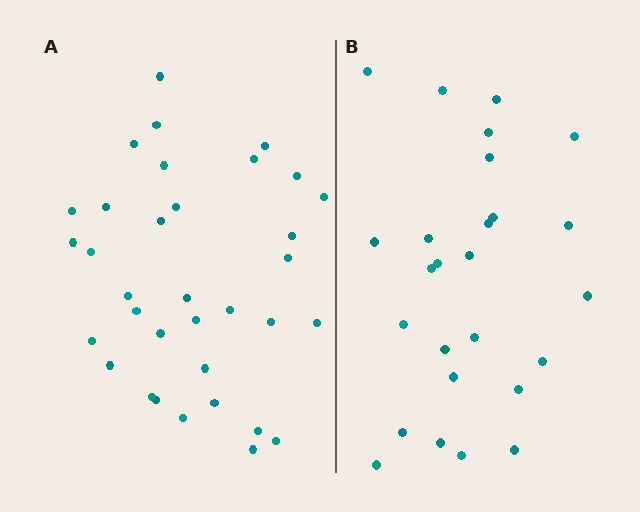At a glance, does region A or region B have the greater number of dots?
Region A (the left region) has more dots.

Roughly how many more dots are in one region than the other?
Region A has roughly 8 or so more dots than region B.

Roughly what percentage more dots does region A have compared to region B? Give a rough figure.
About 30% more.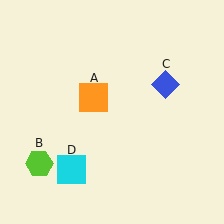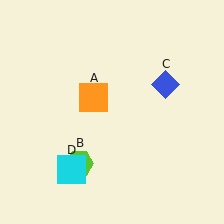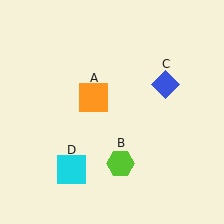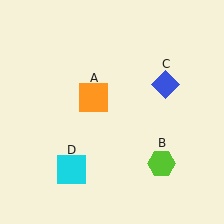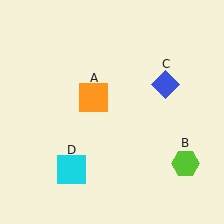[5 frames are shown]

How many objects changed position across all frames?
1 object changed position: lime hexagon (object B).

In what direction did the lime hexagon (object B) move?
The lime hexagon (object B) moved right.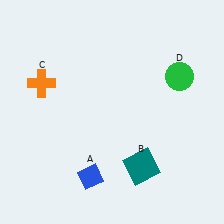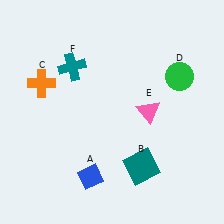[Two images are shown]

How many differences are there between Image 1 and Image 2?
There are 2 differences between the two images.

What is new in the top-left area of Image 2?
A teal cross (F) was added in the top-left area of Image 2.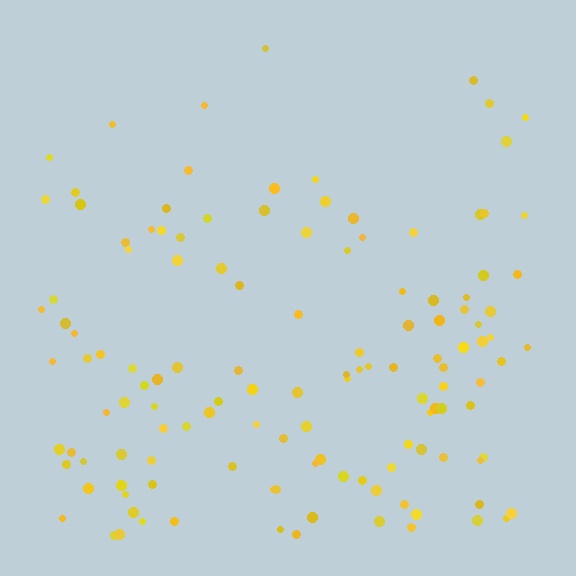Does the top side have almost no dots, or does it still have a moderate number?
Still a moderate number, just noticeably fewer than the bottom.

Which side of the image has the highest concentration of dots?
The bottom.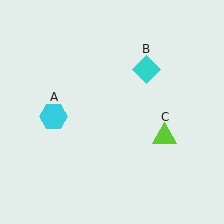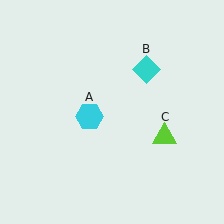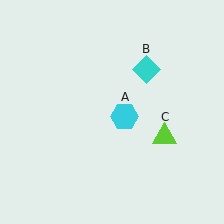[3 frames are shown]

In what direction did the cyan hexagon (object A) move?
The cyan hexagon (object A) moved right.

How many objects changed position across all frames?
1 object changed position: cyan hexagon (object A).